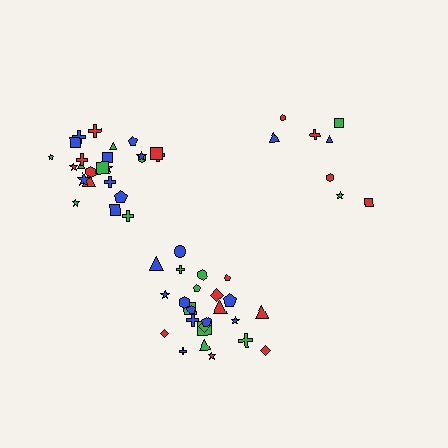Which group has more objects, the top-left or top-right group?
The top-left group.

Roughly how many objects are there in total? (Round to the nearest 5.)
Roughly 60 objects in total.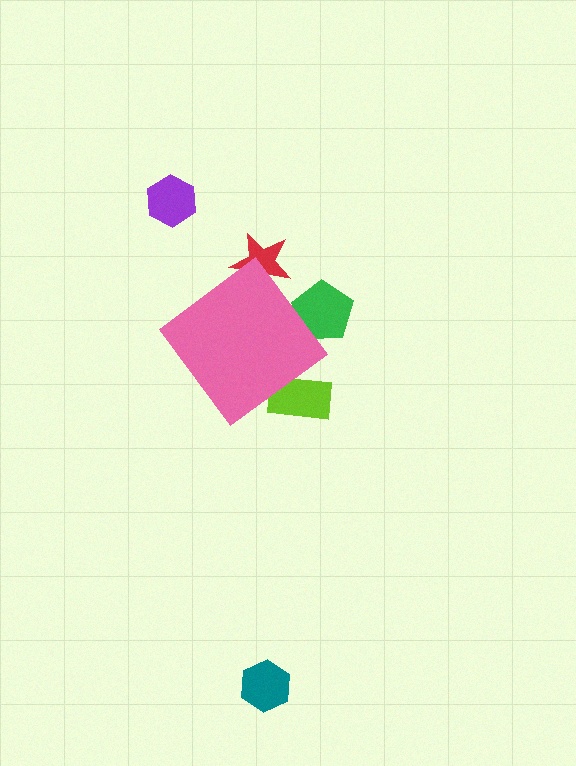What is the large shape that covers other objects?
A pink diamond.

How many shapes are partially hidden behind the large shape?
3 shapes are partially hidden.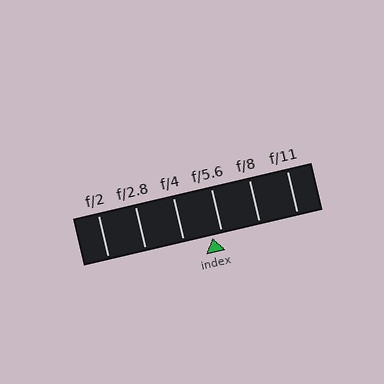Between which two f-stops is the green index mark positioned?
The index mark is between f/4 and f/5.6.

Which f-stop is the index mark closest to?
The index mark is closest to f/5.6.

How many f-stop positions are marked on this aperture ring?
There are 6 f-stop positions marked.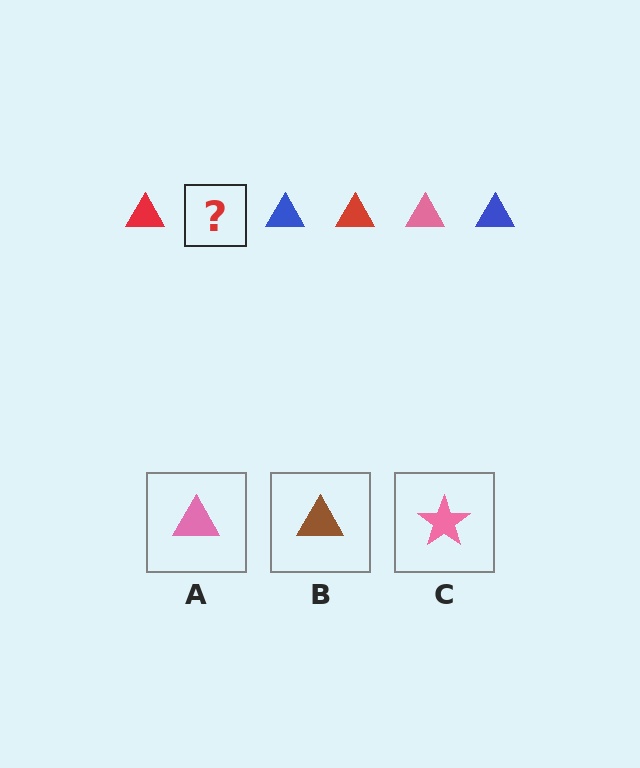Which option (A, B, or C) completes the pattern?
A.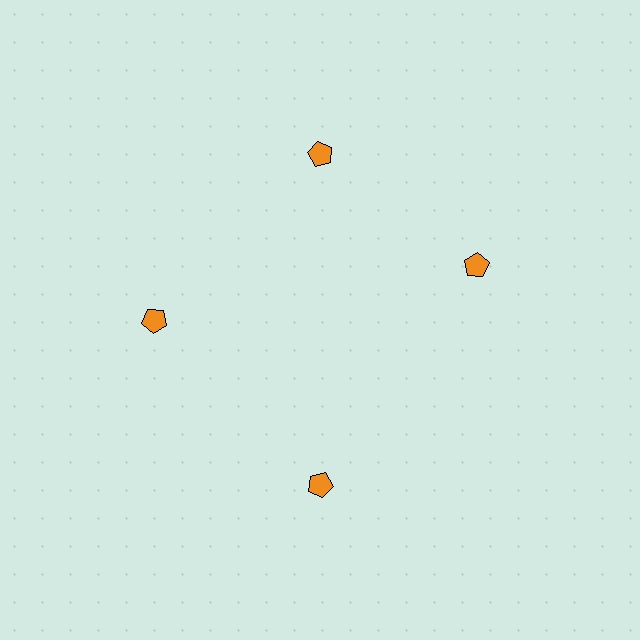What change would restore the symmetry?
The symmetry would be restored by rotating it back into even spacing with its neighbors so that all 4 pentagons sit at equal angles and equal distance from the center.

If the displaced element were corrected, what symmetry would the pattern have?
It would have 4-fold rotational symmetry — the pattern would map onto itself every 90 degrees.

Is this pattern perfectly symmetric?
No. The 4 orange pentagons are arranged in a ring, but one element near the 3 o'clock position is rotated out of alignment along the ring, breaking the 4-fold rotational symmetry.